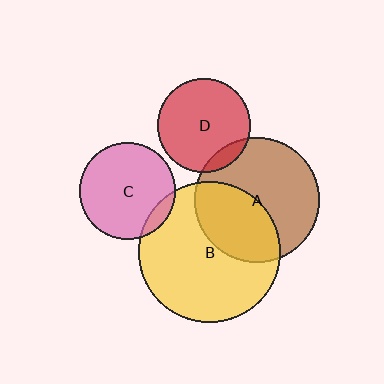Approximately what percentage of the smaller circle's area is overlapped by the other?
Approximately 10%.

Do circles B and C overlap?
Yes.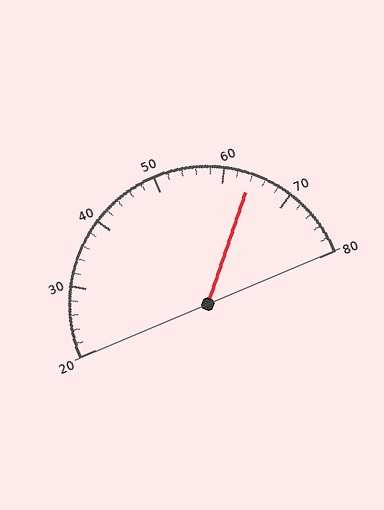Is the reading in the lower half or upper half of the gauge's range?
The reading is in the upper half of the range (20 to 80).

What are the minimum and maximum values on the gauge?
The gauge ranges from 20 to 80.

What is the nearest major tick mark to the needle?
The nearest major tick mark is 60.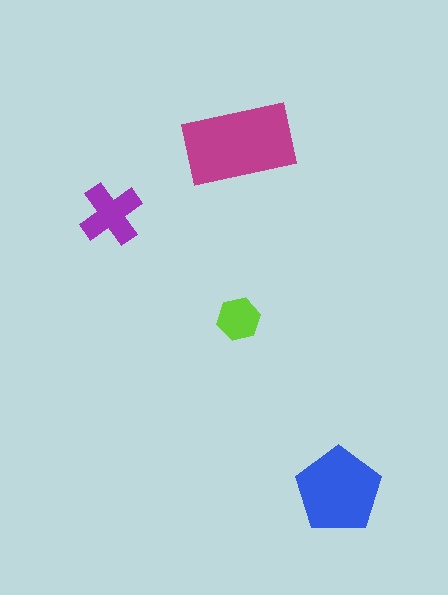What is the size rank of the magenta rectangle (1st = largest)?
1st.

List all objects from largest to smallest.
The magenta rectangle, the blue pentagon, the purple cross, the lime hexagon.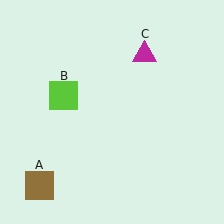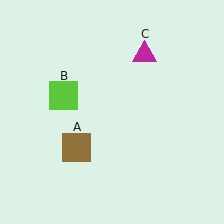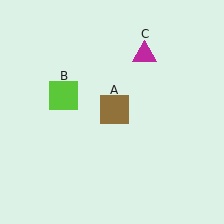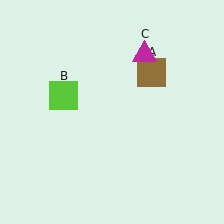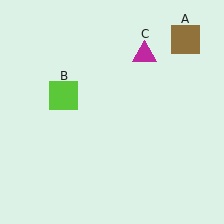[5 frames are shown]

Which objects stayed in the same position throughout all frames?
Lime square (object B) and magenta triangle (object C) remained stationary.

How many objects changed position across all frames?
1 object changed position: brown square (object A).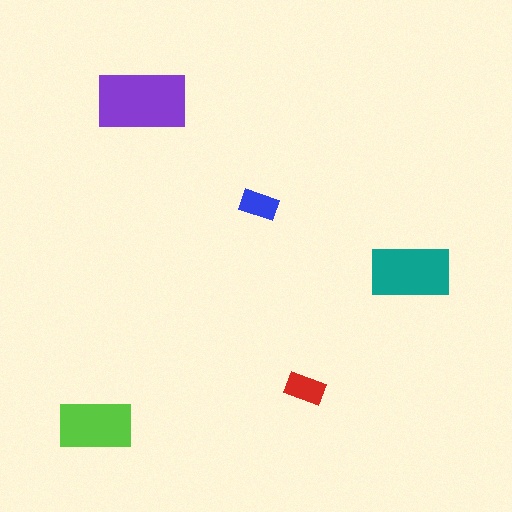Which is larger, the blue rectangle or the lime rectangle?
The lime one.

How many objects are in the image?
There are 5 objects in the image.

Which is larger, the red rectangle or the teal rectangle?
The teal one.